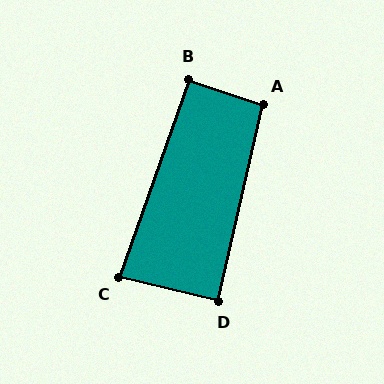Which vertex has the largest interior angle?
A, at approximately 96 degrees.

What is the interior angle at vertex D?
Approximately 89 degrees (approximately right).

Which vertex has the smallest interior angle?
C, at approximately 84 degrees.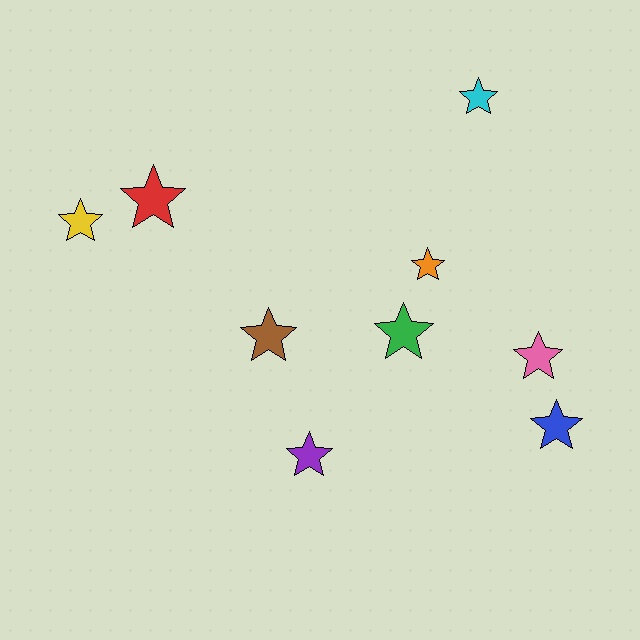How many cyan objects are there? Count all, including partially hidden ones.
There is 1 cyan object.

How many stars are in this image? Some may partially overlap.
There are 9 stars.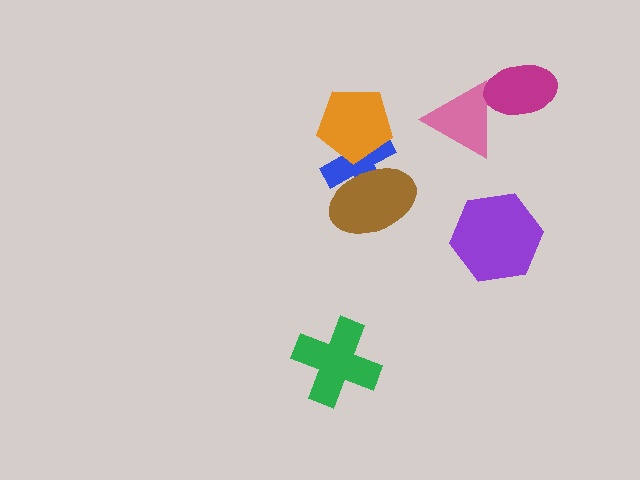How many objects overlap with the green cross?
0 objects overlap with the green cross.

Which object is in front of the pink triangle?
The magenta ellipse is in front of the pink triangle.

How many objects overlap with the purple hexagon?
0 objects overlap with the purple hexagon.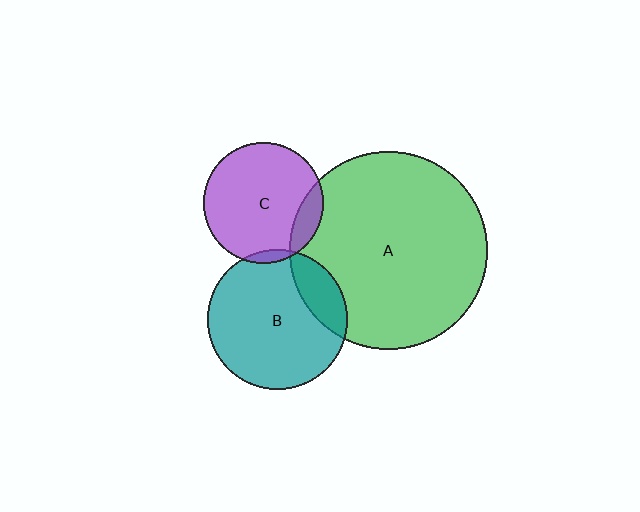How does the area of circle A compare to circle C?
Approximately 2.7 times.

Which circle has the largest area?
Circle A (green).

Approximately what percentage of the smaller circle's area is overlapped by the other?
Approximately 15%.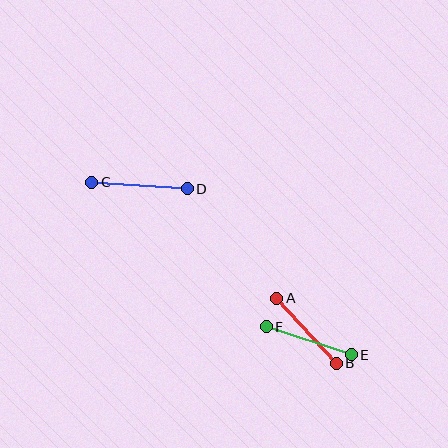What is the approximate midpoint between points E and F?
The midpoint is at approximately (309, 341) pixels.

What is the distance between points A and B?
The distance is approximately 88 pixels.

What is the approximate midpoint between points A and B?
The midpoint is at approximately (307, 331) pixels.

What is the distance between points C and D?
The distance is approximately 96 pixels.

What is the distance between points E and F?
The distance is approximately 89 pixels.